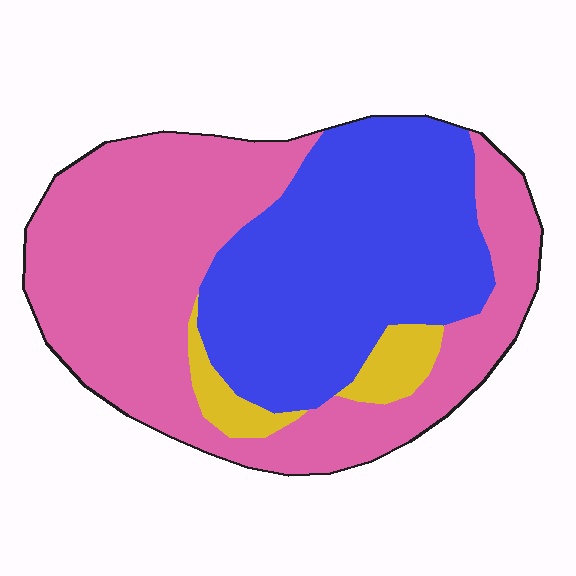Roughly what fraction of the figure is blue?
Blue covers about 40% of the figure.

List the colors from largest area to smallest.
From largest to smallest: pink, blue, yellow.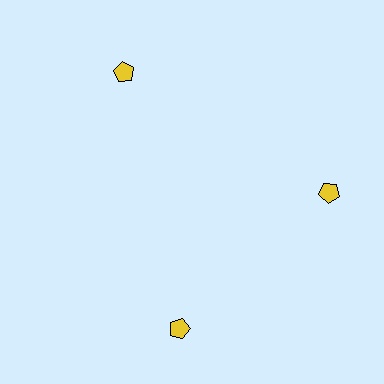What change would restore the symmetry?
The symmetry would be restored by rotating it back into even spacing with its neighbors so that all 3 pentagons sit at equal angles and equal distance from the center.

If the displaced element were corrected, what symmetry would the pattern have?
It would have 3-fold rotational symmetry — the pattern would map onto itself every 120 degrees.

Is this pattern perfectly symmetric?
No. The 3 yellow pentagons are arranged in a ring, but one element near the 7 o'clock position is rotated out of alignment along the ring, breaking the 3-fold rotational symmetry.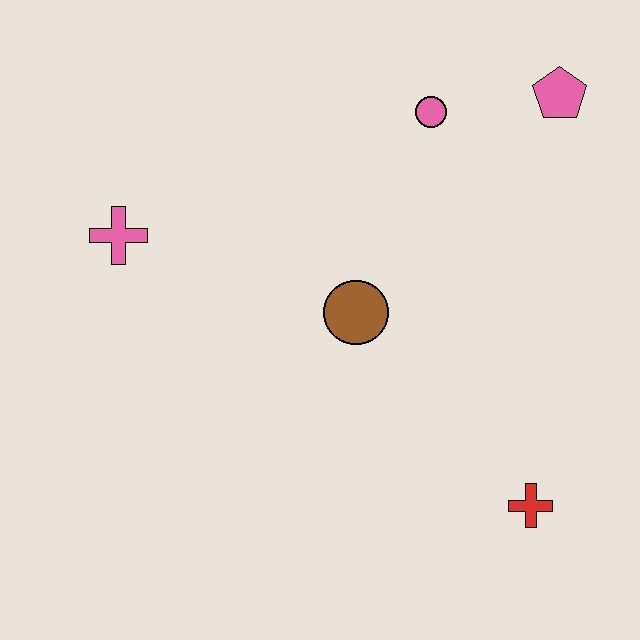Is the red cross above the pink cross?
No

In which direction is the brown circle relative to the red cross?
The brown circle is above the red cross.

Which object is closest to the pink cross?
The brown circle is closest to the pink cross.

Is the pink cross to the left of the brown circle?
Yes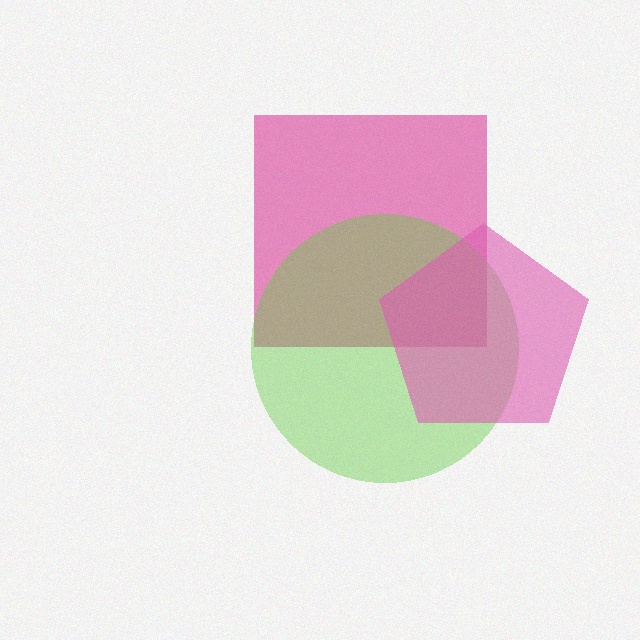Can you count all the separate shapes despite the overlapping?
Yes, there are 3 separate shapes.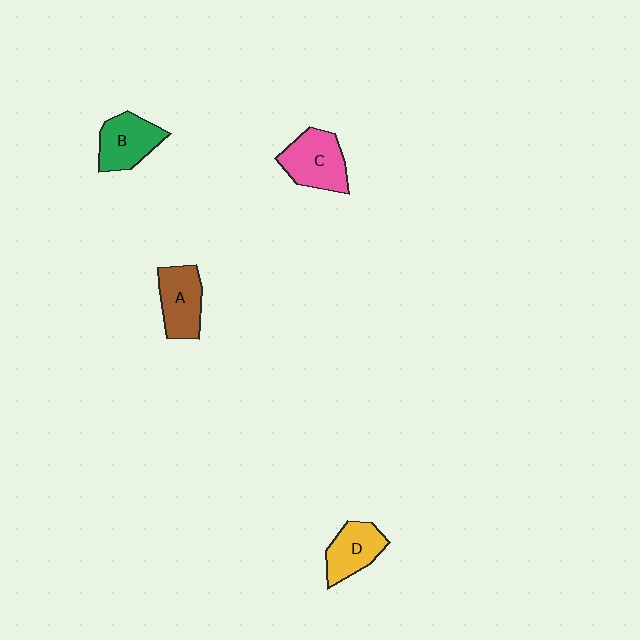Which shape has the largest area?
Shape C (pink).